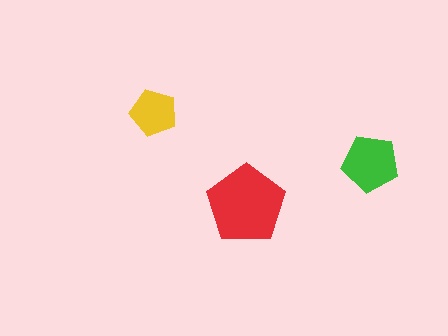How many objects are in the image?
There are 3 objects in the image.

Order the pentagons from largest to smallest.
the red one, the green one, the yellow one.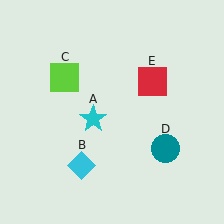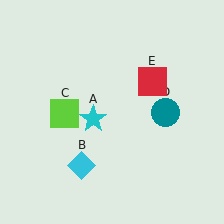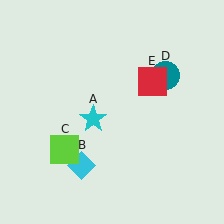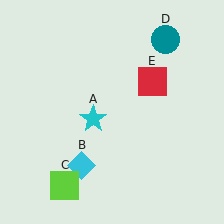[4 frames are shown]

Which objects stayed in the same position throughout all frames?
Cyan star (object A) and cyan diamond (object B) and red square (object E) remained stationary.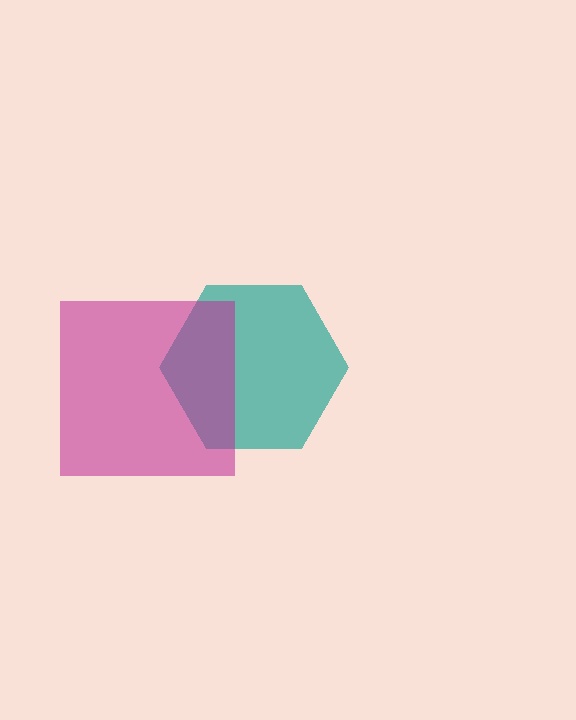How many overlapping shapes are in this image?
There are 2 overlapping shapes in the image.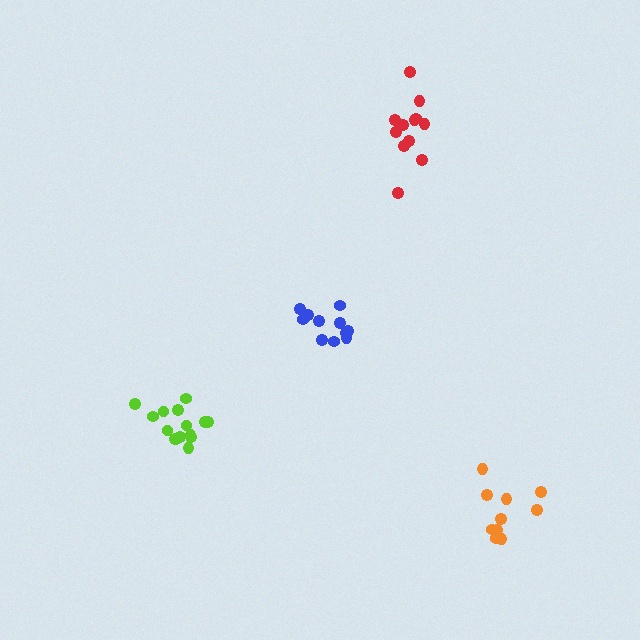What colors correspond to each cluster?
The clusters are colored: red, lime, orange, blue.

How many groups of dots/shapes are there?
There are 4 groups.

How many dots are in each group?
Group 1: 12 dots, Group 2: 15 dots, Group 3: 11 dots, Group 4: 11 dots (49 total).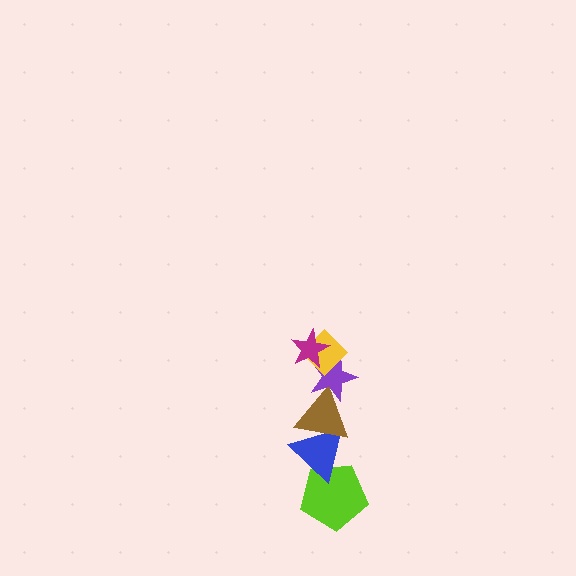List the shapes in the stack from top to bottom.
From top to bottom: the magenta star, the yellow diamond, the purple star, the brown triangle, the blue triangle, the lime pentagon.